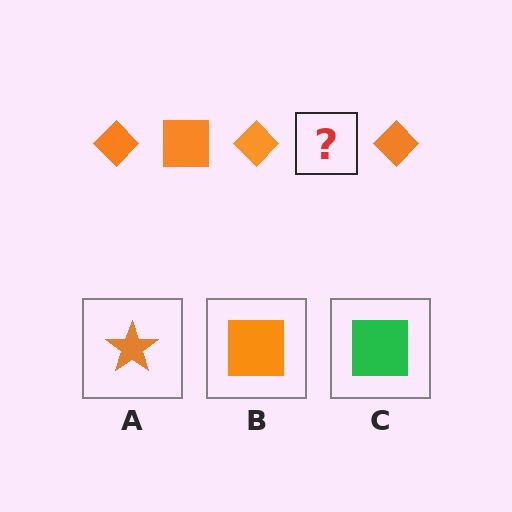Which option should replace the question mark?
Option B.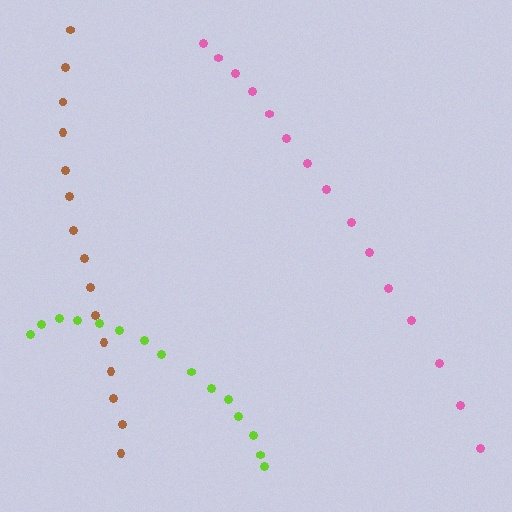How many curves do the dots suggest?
There are 3 distinct paths.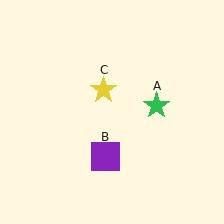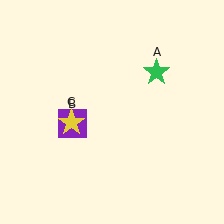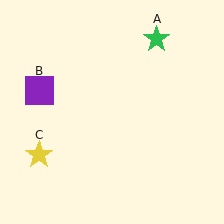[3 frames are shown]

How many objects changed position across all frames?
3 objects changed position: green star (object A), purple square (object B), yellow star (object C).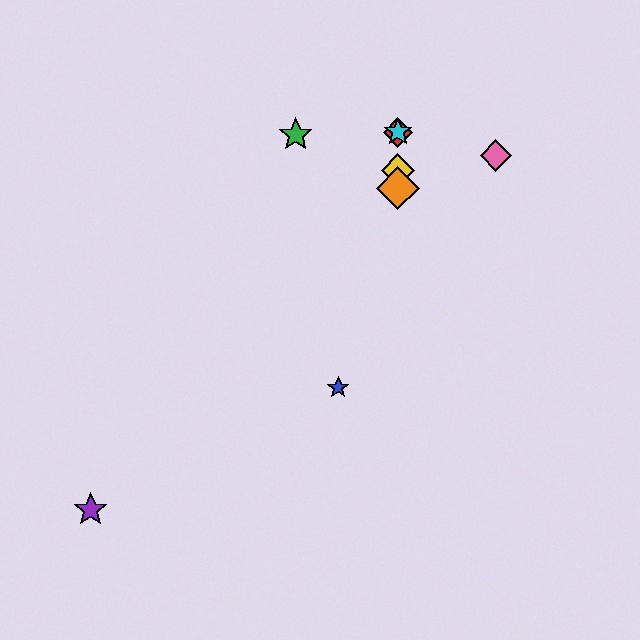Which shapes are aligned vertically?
The red diamond, the yellow diamond, the orange diamond, the cyan star are aligned vertically.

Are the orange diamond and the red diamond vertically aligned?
Yes, both are at x≈398.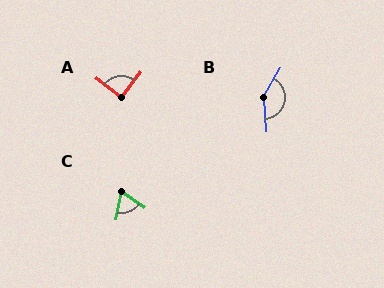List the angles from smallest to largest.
C (66°), A (89°), B (145°).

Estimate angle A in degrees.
Approximately 89 degrees.